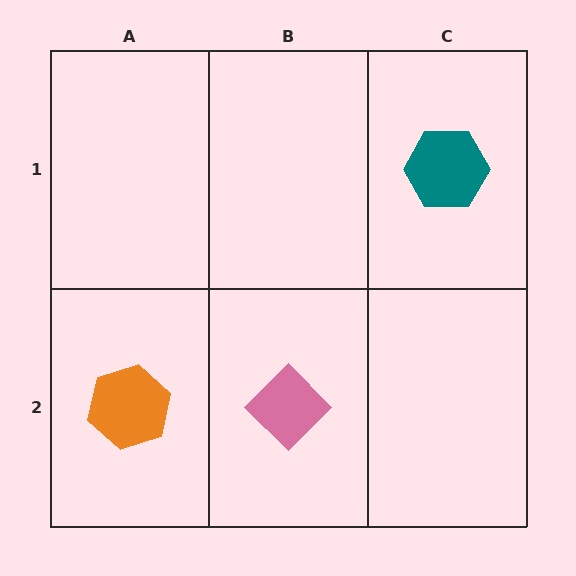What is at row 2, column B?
A pink diamond.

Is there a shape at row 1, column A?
No, that cell is empty.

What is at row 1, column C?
A teal hexagon.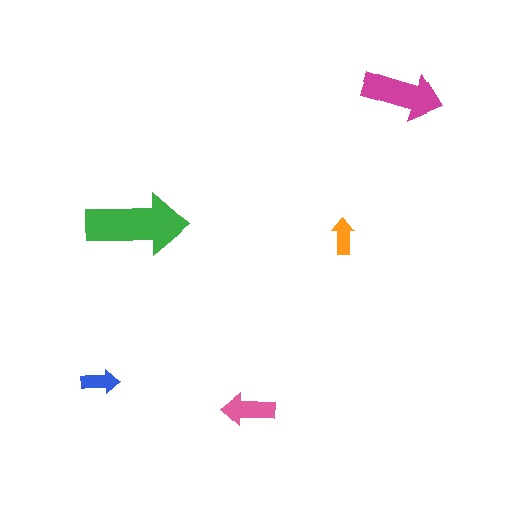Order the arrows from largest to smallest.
the green one, the magenta one, the pink one, the blue one, the orange one.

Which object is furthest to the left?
The blue arrow is leftmost.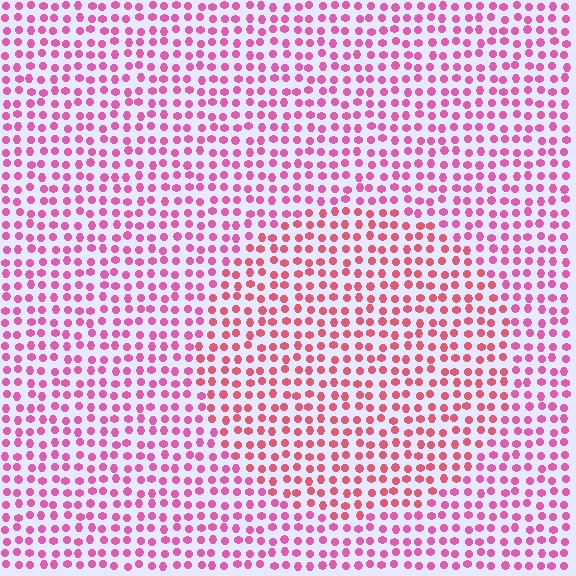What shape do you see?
I see a circle.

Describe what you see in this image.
The image is filled with small pink elements in a uniform arrangement. A circle-shaped region is visible where the elements are tinted to a slightly different hue, forming a subtle color boundary.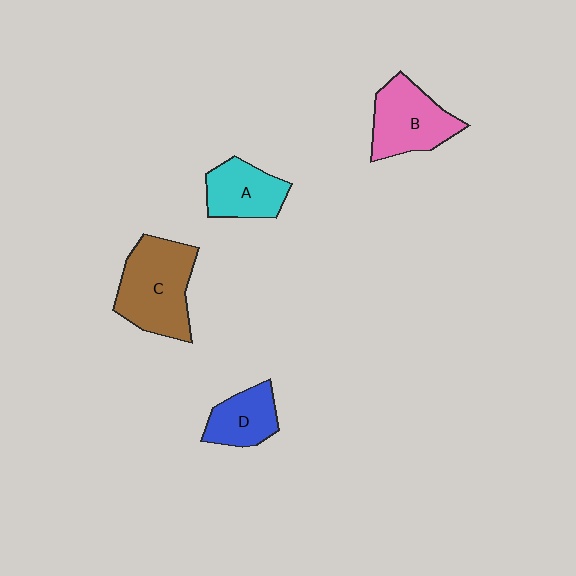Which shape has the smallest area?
Shape D (blue).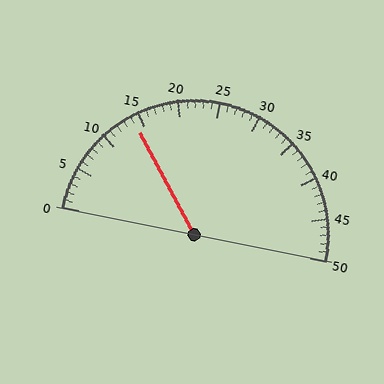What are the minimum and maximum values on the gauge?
The gauge ranges from 0 to 50.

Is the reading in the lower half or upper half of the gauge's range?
The reading is in the lower half of the range (0 to 50).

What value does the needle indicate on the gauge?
The needle indicates approximately 14.